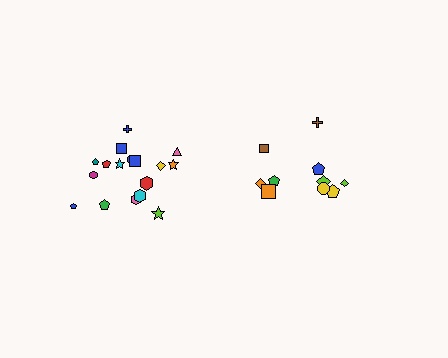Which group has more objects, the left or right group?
The left group.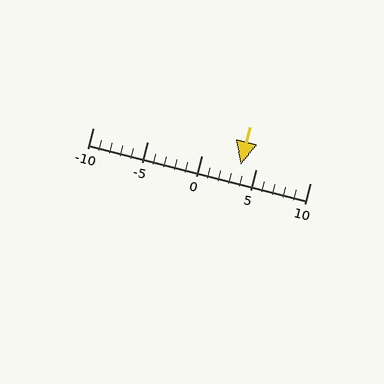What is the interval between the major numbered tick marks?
The major tick marks are spaced 5 units apart.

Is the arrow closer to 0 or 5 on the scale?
The arrow is closer to 5.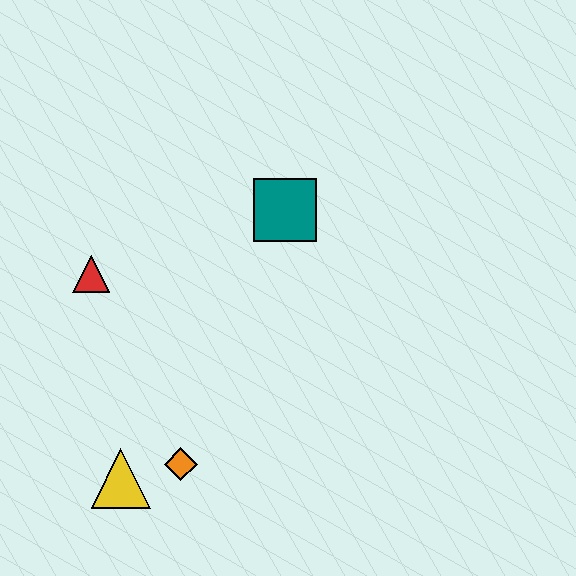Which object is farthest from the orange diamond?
The teal square is farthest from the orange diamond.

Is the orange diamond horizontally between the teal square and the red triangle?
Yes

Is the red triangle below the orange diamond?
No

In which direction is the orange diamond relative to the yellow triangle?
The orange diamond is to the right of the yellow triangle.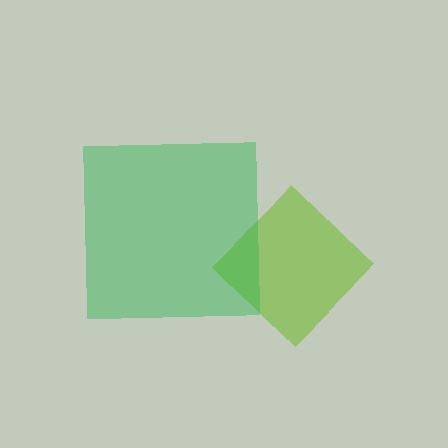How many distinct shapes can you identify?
There are 2 distinct shapes: a lime diamond, a green square.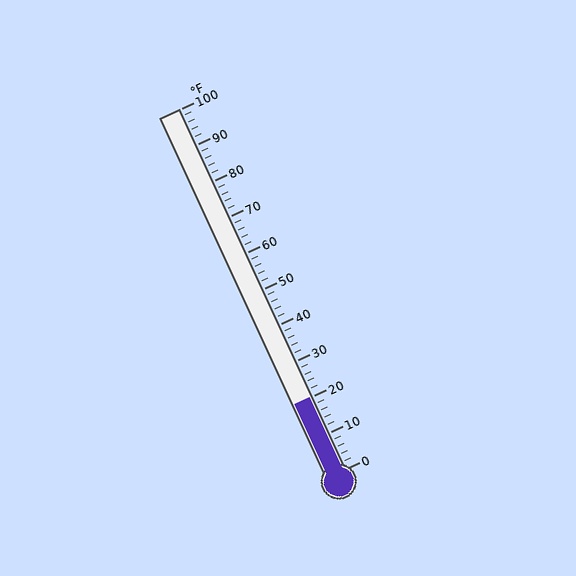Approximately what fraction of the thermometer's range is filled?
The thermometer is filled to approximately 20% of its range.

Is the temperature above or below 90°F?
The temperature is below 90°F.